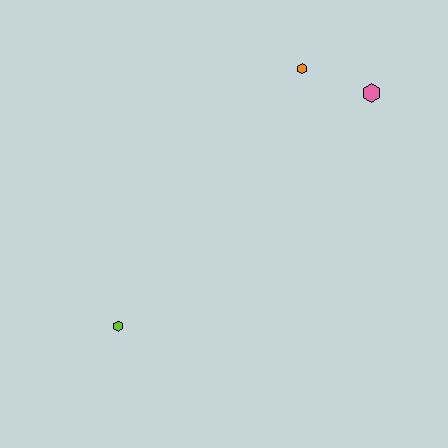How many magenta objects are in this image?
There are no magenta objects.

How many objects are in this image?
There are 3 objects.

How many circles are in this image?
There are no circles.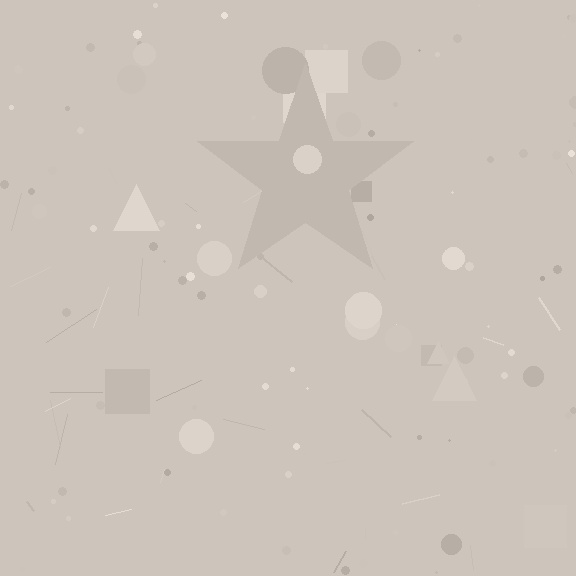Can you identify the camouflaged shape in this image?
The camouflaged shape is a star.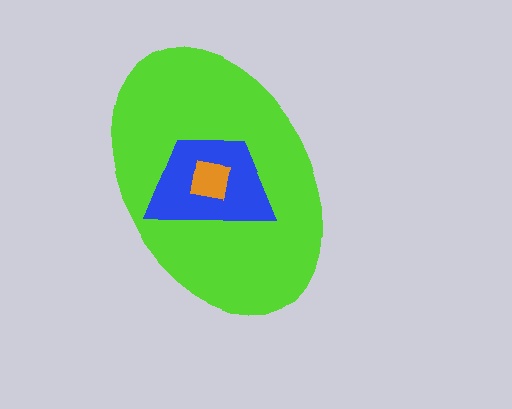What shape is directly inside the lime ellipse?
The blue trapezoid.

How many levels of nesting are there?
3.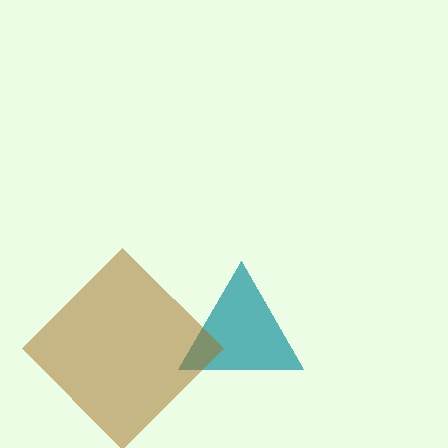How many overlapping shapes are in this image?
There are 2 overlapping shapes in the image.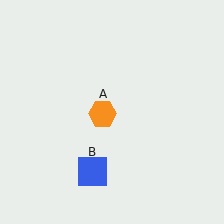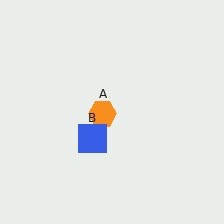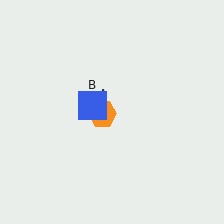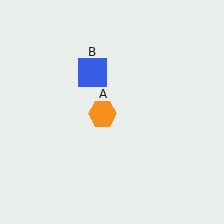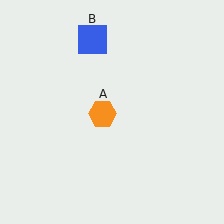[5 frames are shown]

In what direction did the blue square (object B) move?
The blue square (object B) moved up.